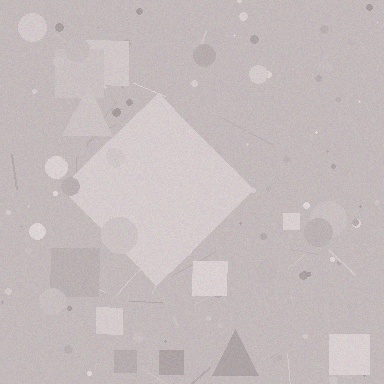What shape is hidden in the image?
A diamond is hidden in the image.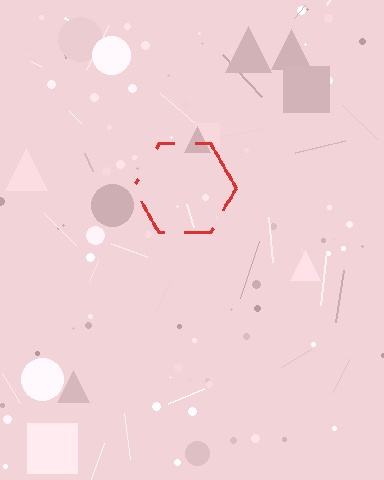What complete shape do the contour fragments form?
The contour fragments form a hexagon.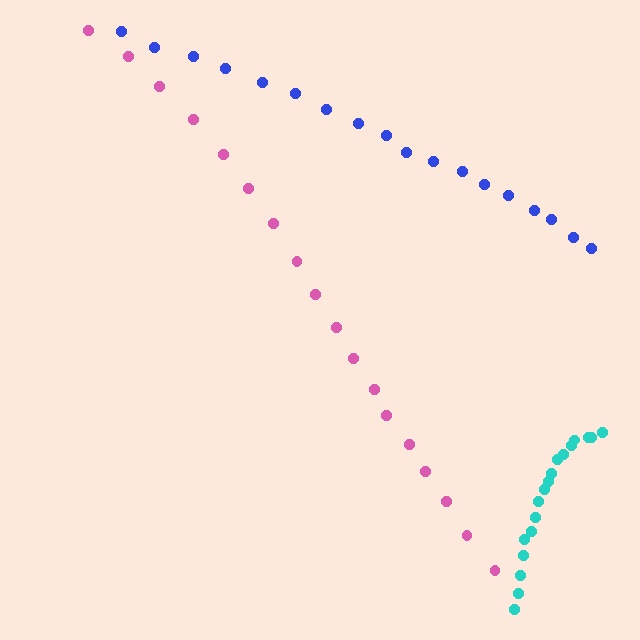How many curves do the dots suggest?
There are 3 distinct paths.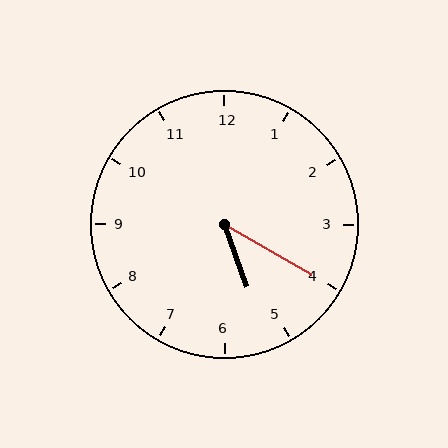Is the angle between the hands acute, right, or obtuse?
It is acute.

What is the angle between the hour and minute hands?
Approximately 40 degrees.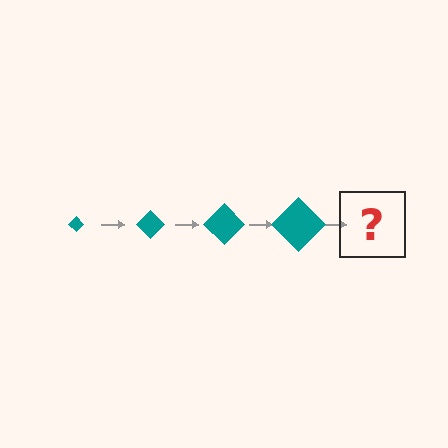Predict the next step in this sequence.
The next step is a teal diamond, larger than the previous one.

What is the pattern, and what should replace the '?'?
The pattern is that the diamond gets progressively larger each step. The '?' should be a teal diamond, larger than the previous one.